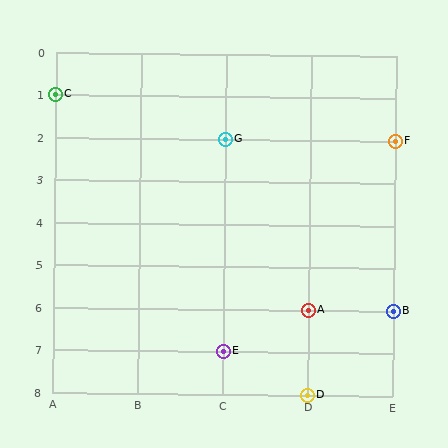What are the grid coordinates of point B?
Point B is at grid coordinates (E, 6).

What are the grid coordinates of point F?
Point F is at grid coordinates (E, 2).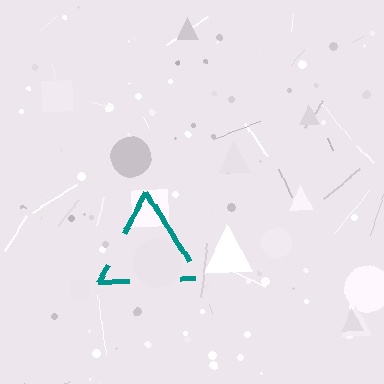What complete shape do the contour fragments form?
The contour fragments form a triangle.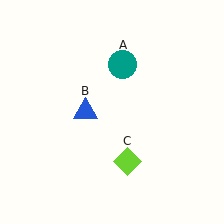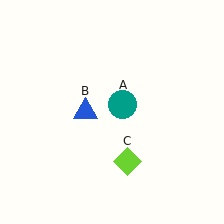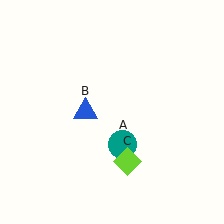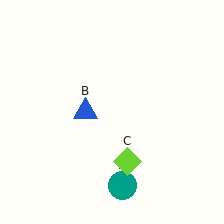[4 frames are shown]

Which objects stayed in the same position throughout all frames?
Blue triangle (object B) and lime diamond (object C) remained stationary.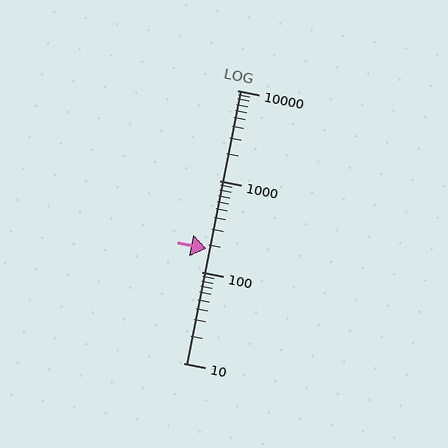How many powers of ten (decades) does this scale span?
The scale spans 3 decades, from 10 to 10000.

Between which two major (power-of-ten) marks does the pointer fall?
The pointer is between 100 and 1000.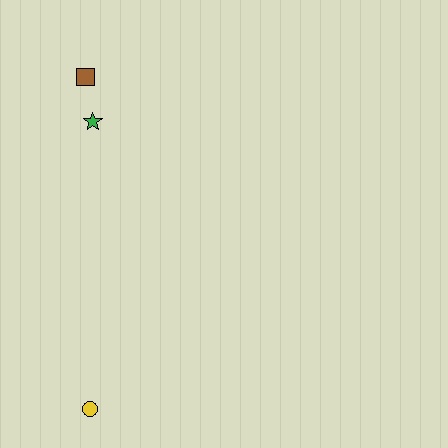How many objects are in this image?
There are 3 objects.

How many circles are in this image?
There is 1 circle.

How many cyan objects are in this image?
There are no cyan objects.